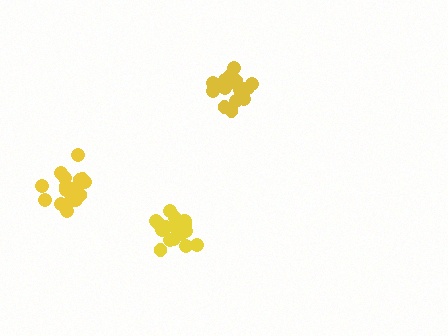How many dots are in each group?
Group 1: 21 dots, Group 2: 18 dots, Group 3: 16 dots (55 total).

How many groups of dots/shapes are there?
There are 3 groups.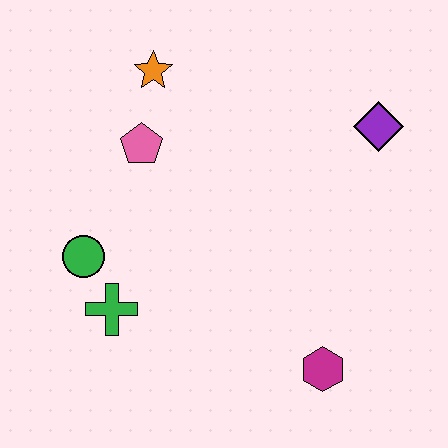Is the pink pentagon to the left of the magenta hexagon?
Yes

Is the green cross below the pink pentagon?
Yes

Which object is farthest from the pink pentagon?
The magenta hexagon is farthest from the pink pentagon.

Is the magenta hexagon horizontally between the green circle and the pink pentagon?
No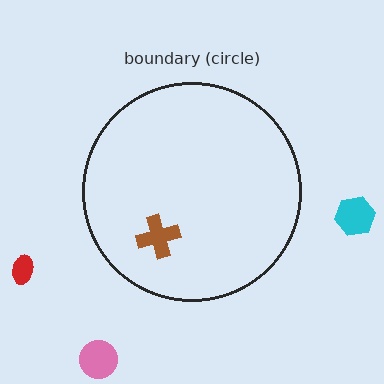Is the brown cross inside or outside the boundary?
Inside.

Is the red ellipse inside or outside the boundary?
Outside.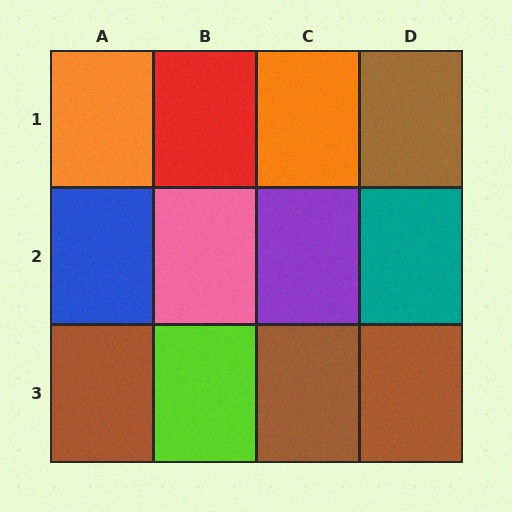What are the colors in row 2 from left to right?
Blue, pink, purple, teal.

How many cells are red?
1 cell is red.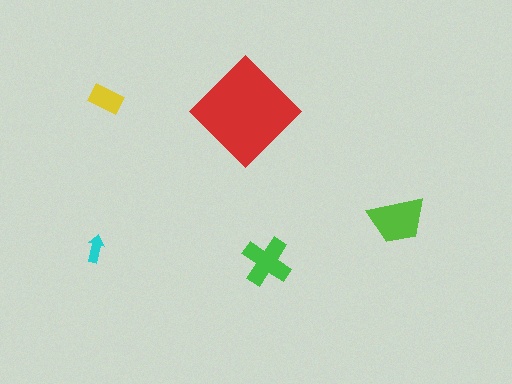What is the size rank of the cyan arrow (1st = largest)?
5th.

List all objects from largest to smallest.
The red diamond, the lime trapezoid, the green cross, the yellow rectangle, the cyan arrow.